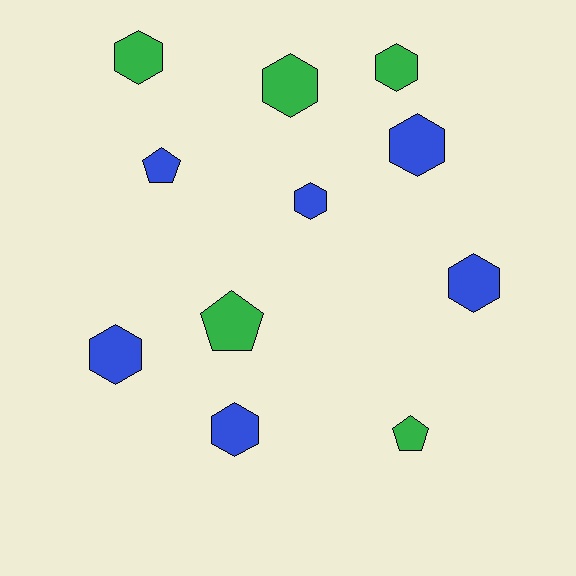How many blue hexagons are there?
There are 5 blue hexagons.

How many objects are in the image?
There are 11 objects.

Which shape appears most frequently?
Hexagon, with 8 objects.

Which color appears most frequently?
Blue, with 6 objects.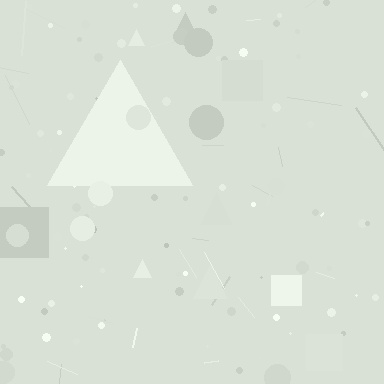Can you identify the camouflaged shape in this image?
The camouflaged shape is a triangle.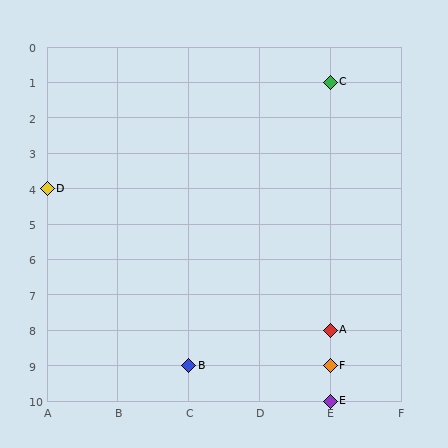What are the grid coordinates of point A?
Point A is at grid coordinates (E, 8).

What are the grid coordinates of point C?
Point C is at grid coordinates (E, 1).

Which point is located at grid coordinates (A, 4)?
Point D is at (A, 4).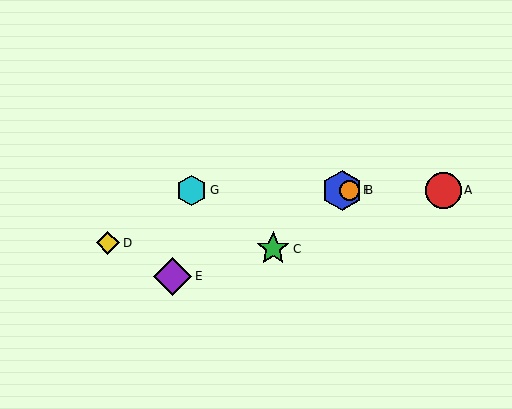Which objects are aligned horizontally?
Objects A, B, F, G are aligned horizontally.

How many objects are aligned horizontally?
4 objects (A, B, F, G) are aligned horizontally.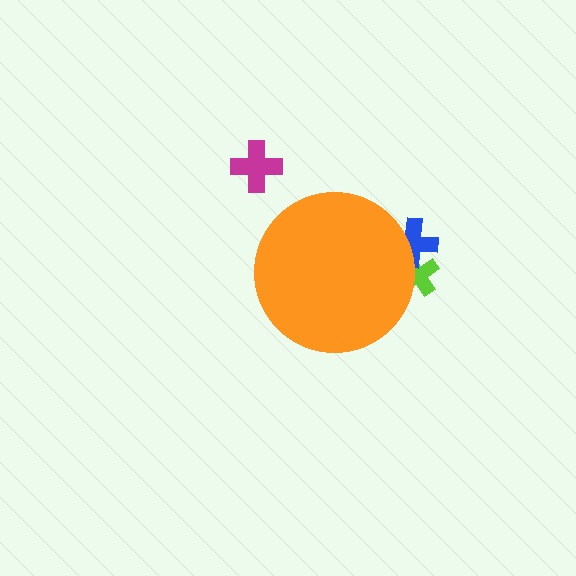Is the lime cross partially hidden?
Yes, the lime cross is partially hidden behind the orange circle.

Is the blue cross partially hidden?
Yes, the blue cross is partially hidden behind the orange circle.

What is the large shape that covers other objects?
An orange circle.